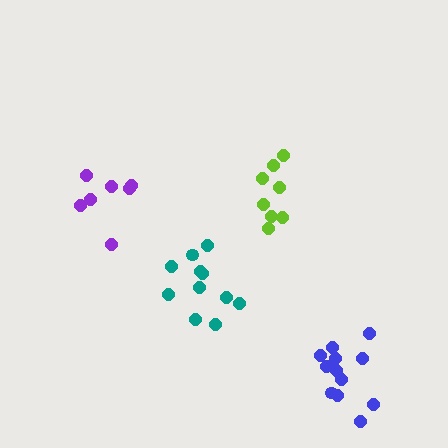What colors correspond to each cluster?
The clusters are colored: teal, purple, lime, blue.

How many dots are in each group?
Group 1: 11 dots, Group 2: 7 dots, Group 3: 8 dots, Group 4: 12 dots (38 total).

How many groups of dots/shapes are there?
There are 4 groups.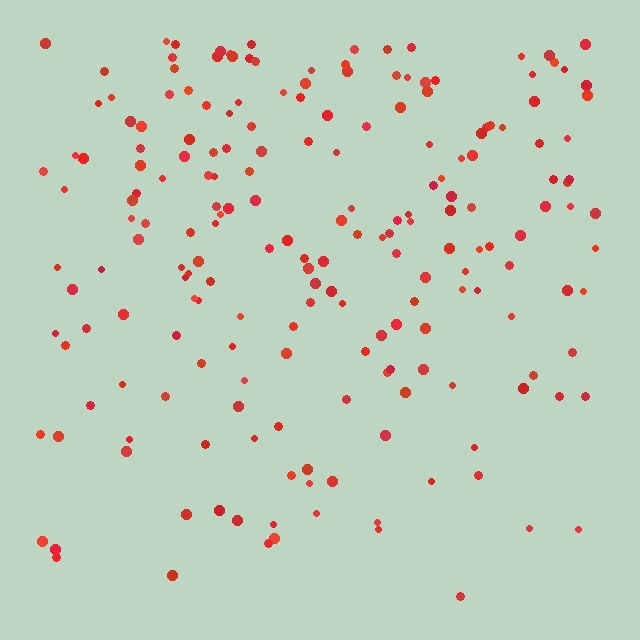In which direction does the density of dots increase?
From bottom to top, with the top side densest.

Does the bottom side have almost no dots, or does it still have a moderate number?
Still a moderate number, just noticeably fewer than the top.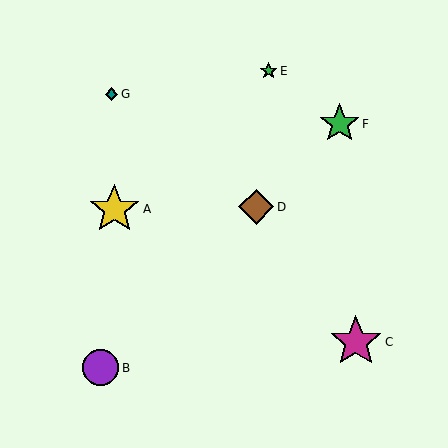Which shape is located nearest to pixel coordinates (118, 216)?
The yellow star (labeled A) at (114, 209) is nearest to that location.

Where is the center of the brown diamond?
The center of the brown diamond is at (256, 207).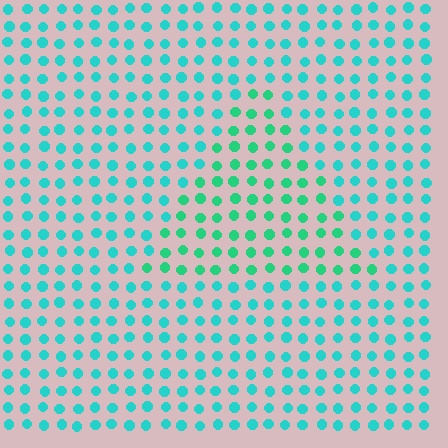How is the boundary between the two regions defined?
The boundary is defined purely by a slight shift in hue (about 26 degrees). Spacing, size, and orientation are identical on both sides.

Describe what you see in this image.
The image is filled with small cyan elements in a uniform arrangement. A triangle-shaped region is visible where the elements are tinted to a slightly different hue, forming a subtle color boundary.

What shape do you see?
I see a triangle.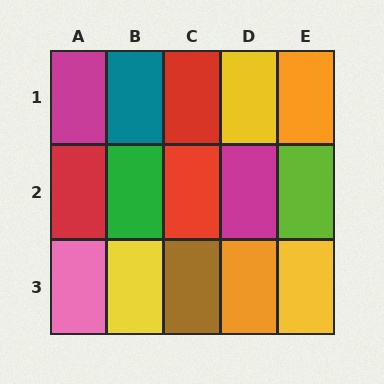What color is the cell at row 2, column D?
Magenta.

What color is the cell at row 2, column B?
Green.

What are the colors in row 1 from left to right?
Magenta, teal, red, yellow, orange.